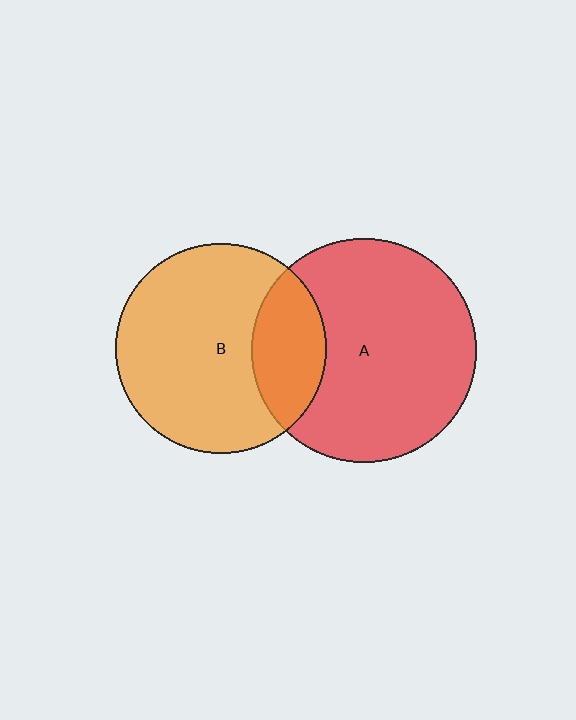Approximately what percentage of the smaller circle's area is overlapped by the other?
Approximately 25%.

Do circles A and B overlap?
Yes.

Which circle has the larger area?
Circle A (red).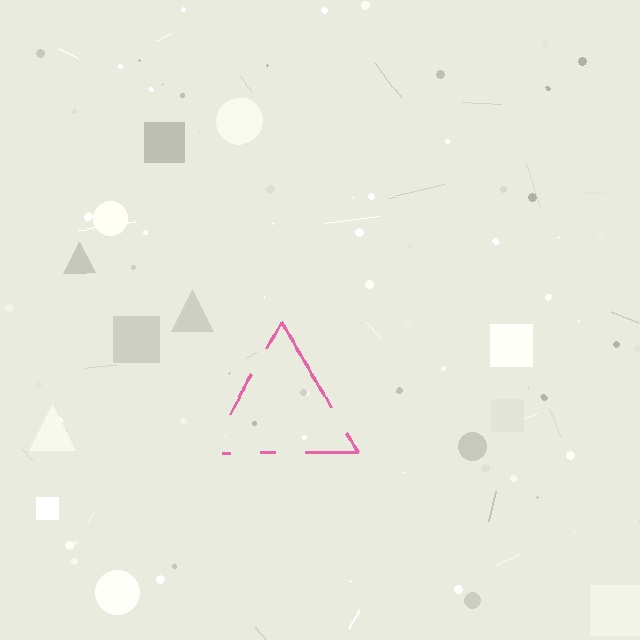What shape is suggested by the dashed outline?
The dashed outline suggests a triangle.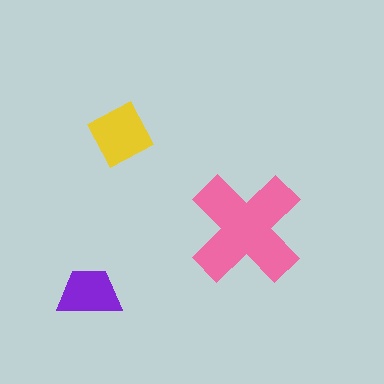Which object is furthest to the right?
The pink cross is rightmost.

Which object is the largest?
The pink cross.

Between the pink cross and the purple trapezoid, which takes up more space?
The pink cross.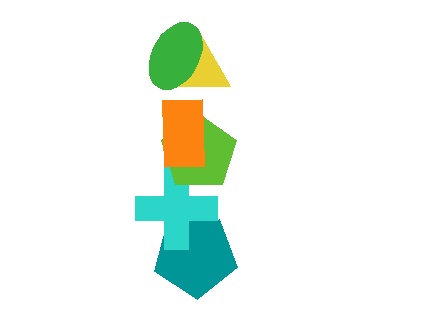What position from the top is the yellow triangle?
The yellow triangle is 2nd from the top.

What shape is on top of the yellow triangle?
The green ellipse is on top of the yellow triangle.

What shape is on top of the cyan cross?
The lime pentagon is on top of the cyan cross.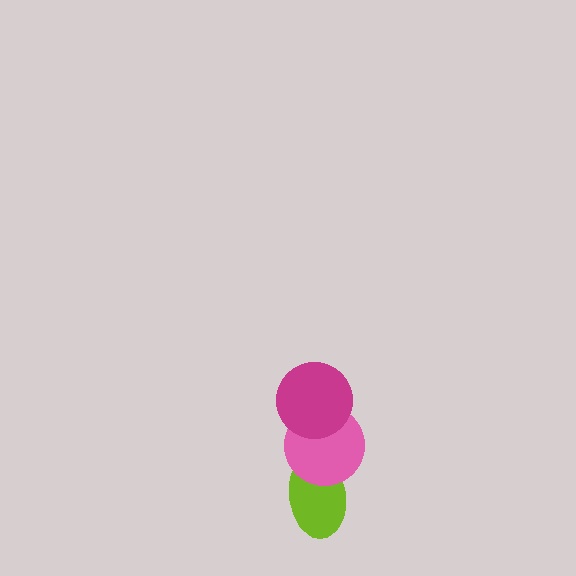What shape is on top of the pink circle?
The magenta circle is on top of the pink circle.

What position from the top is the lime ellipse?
The lime ellipse is 3rd from the top.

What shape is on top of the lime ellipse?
The pink circle is on top of the lime ellipse.